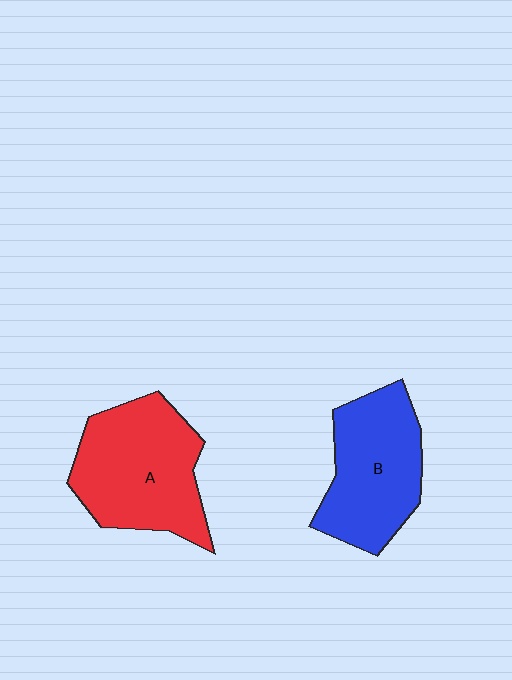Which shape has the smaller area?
Shape B (blue).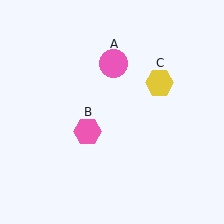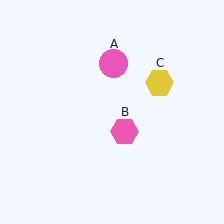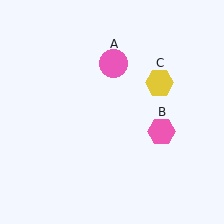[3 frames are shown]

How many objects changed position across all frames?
1 object changed position: pink hexagon (object B).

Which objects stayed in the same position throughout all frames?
Pink circle (object A) and yellow hexagon (object C) remained stationary.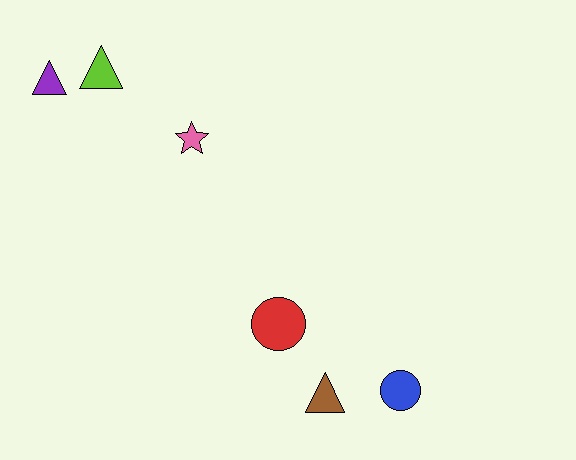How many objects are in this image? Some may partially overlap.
There are 6 objects.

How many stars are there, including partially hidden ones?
There is 1 star.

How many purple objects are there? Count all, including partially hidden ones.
There is 1 purple object.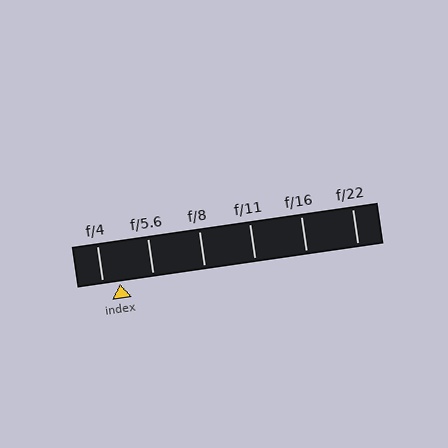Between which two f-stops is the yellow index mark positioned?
The index mark is between f/4 and f/5.6.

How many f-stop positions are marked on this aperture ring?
There are 6 f-stop positions marked.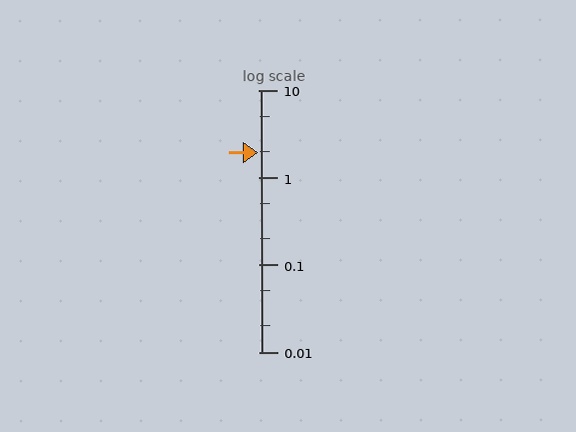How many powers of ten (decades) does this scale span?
The scale spans 3 decades, from 0.01 to 10.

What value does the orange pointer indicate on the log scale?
The pointer indicates approximately 1.9.